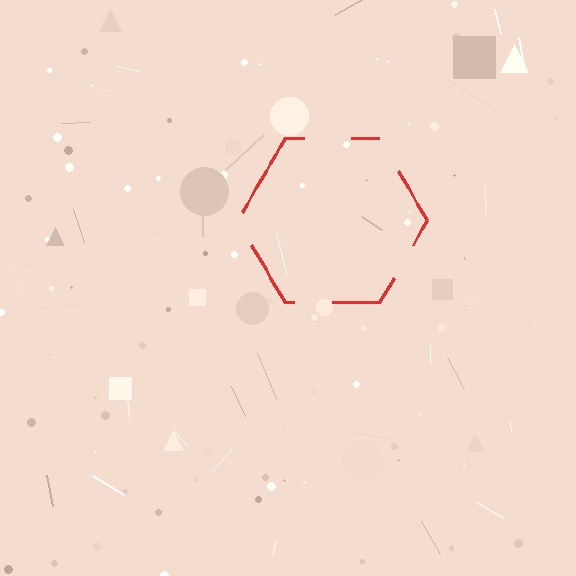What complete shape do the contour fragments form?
The contour fragments form a hexagon.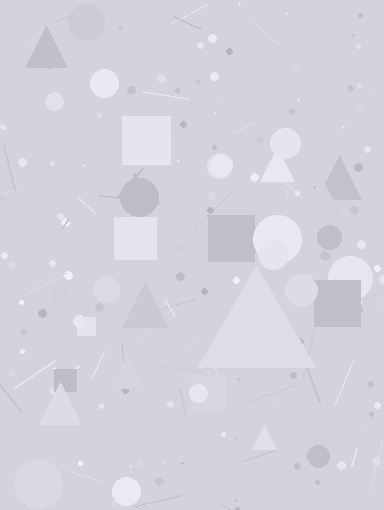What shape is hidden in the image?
A triangle is hidden in the image.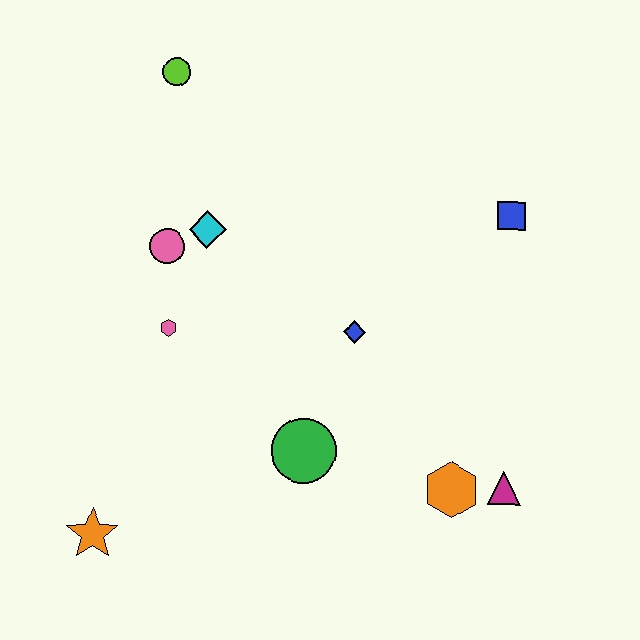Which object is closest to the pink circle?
The cyan diamond is closest to the pink circle.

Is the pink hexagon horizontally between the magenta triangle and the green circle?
No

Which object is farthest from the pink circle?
The magenta triangle is farthest from the pink circle.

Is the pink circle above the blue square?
No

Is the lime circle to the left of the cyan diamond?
Yes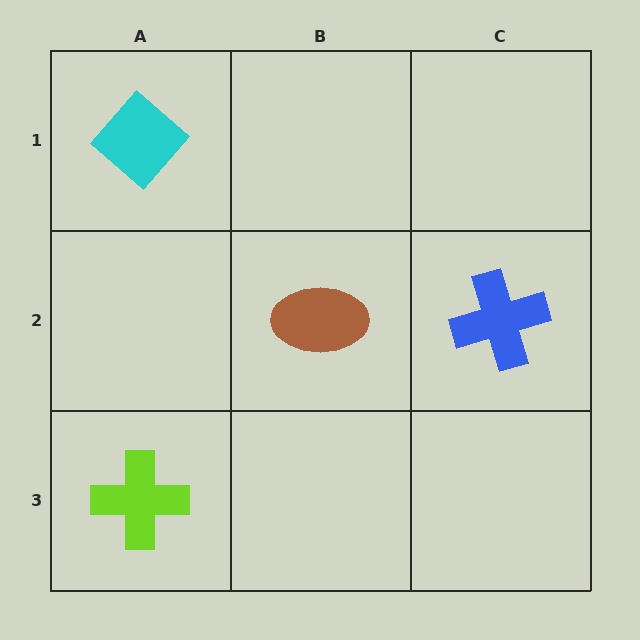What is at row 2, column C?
A blue cross.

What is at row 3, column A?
A lime cross.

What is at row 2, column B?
A brown ellipse.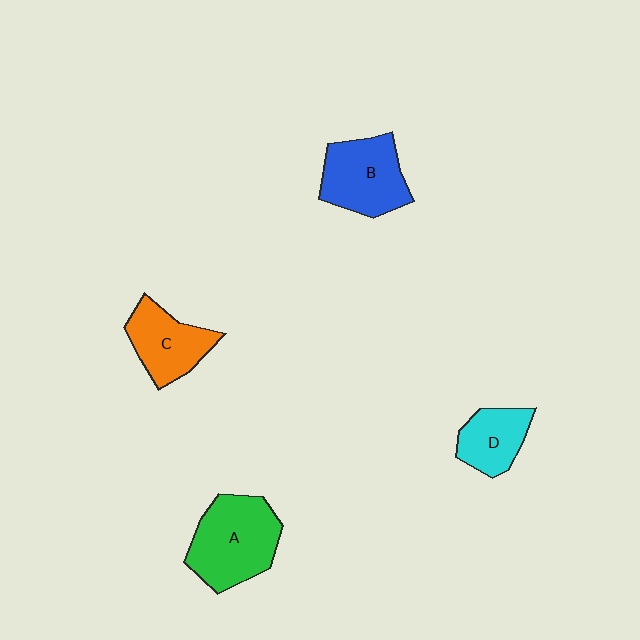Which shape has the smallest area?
Shape D (cyan).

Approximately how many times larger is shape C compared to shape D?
Approximately 1.2 times.